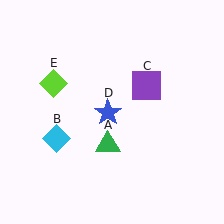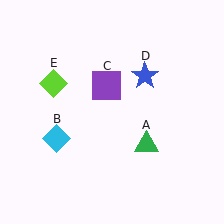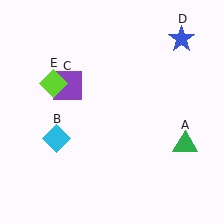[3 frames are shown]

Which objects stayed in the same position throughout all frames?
Cyan diamond (object B) and lime diamond (object E) remained stationary.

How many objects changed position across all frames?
3 objects changed position: green triangle (object A), purple square (object C), blue star (object D).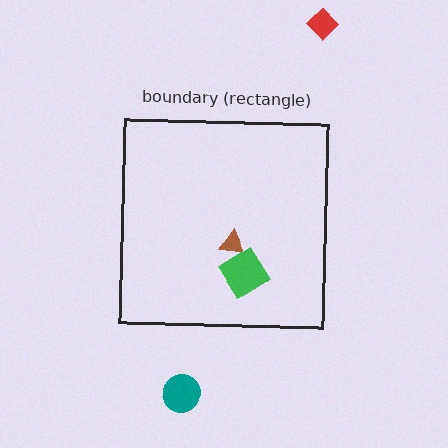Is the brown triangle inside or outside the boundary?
Inside.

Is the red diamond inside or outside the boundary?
Outside.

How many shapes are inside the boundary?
2 inside, 2 outside.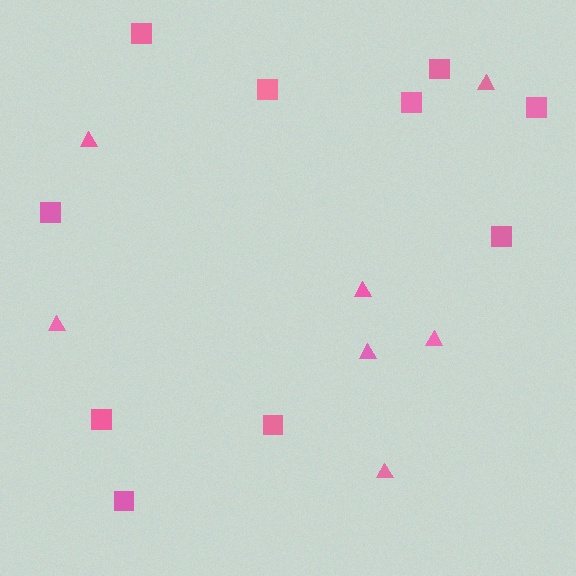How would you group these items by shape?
There are 2 groups: one group of triangles (7) and one group of squares (10).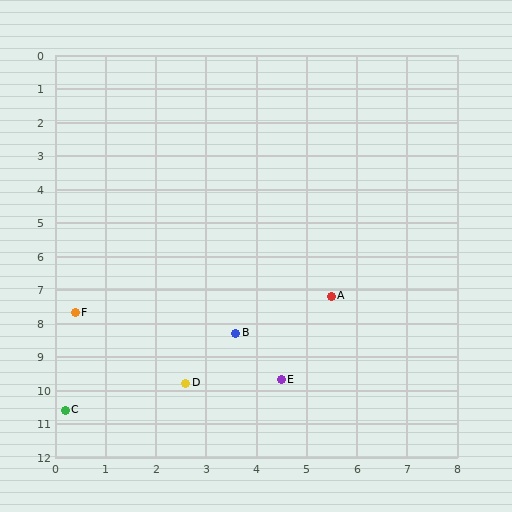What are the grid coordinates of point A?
Point A is at approximately (5.5, 7.2).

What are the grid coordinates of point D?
Point D is at approximately (2.6, 9.8).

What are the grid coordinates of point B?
Point B is at approximately (3.6, 8.3).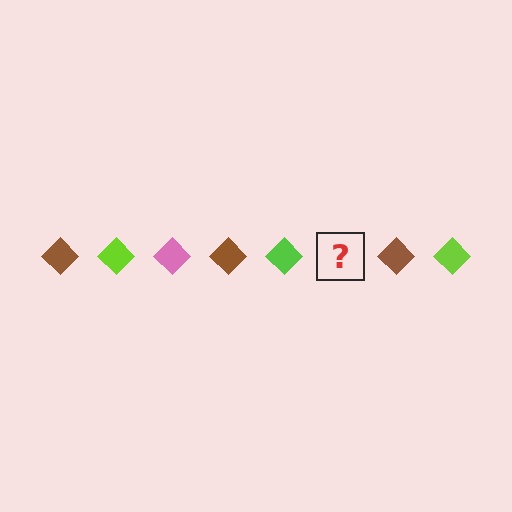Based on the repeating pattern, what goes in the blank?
The blank should be a pink diamond.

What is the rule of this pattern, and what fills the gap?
The rule is that the pattern cycles through brown, lime, pink diamonds. The gap should be filled with a pink diamond.